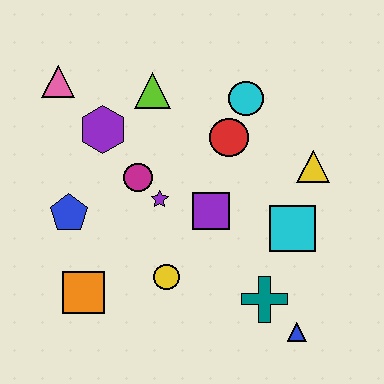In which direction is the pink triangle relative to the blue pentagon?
The pink triangle is above the blue pentagon.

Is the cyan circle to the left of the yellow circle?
No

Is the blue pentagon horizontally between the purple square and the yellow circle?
No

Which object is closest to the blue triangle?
The teal cross is closest to the blue triangle.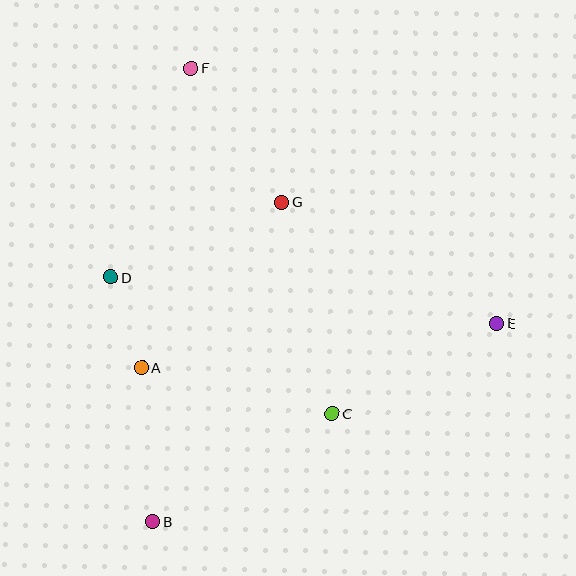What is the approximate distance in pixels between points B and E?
The distance between B and E is approximately 397 pixels.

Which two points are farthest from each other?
Points B and F are farthest from each other.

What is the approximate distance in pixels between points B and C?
The distance between B and C is approximately 209 pixels.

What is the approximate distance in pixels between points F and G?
The distance between F and G is approximately 162 pixels.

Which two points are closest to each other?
Points A and D are closest to each other.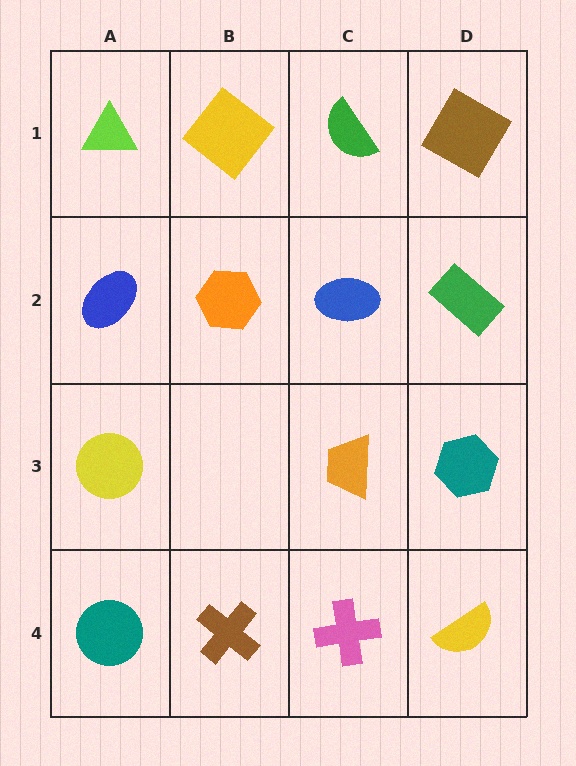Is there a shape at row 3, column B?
No, that cell is empty.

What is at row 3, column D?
A teal hexagon.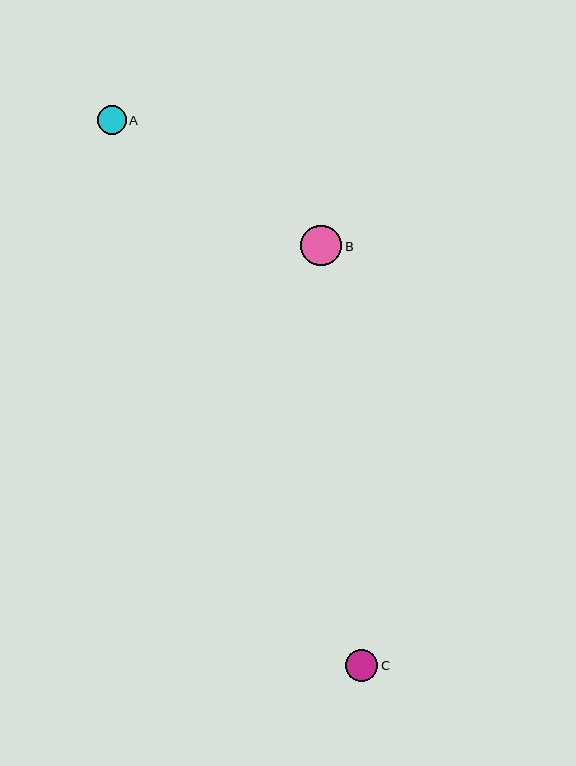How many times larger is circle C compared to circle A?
Circle C is approximately 1.1 times the size of circle A.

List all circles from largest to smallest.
From largest to smallest: B, C, A.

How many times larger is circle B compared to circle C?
Circle B is approximately 1.3 times the size of circle C.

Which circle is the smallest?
Circle A is the smallest with a size of approximately 29 pixels.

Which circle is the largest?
Circle B is the largest with a size of approximately 41 pixels.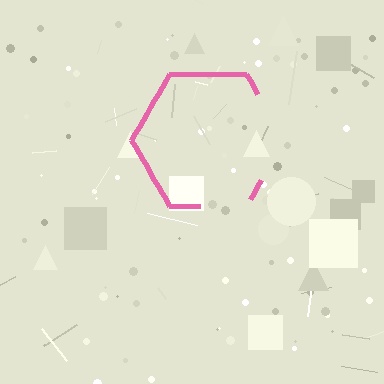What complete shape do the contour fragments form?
The contour fragments form a hexagon.